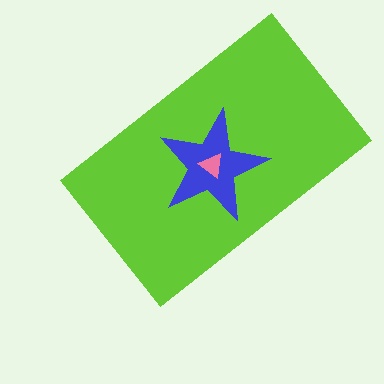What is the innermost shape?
The pink triangle.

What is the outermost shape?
The lime rectangle.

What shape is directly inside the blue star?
The pink triangle.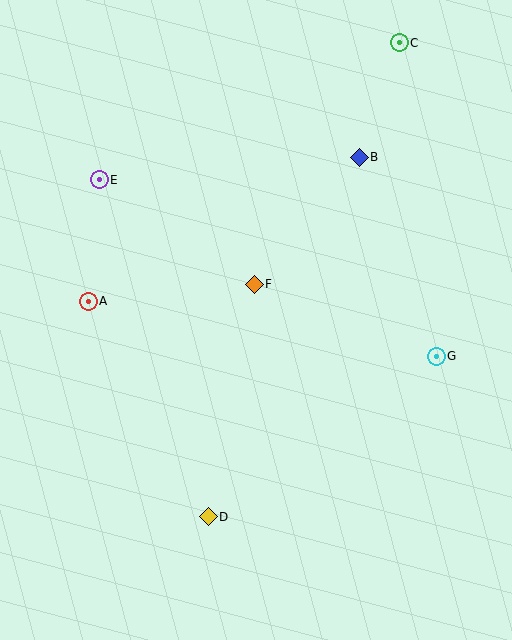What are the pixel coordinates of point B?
Point B is at (359, 157).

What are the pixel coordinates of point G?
Point G is at (436, 356).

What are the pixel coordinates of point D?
Point D is at (208, 517).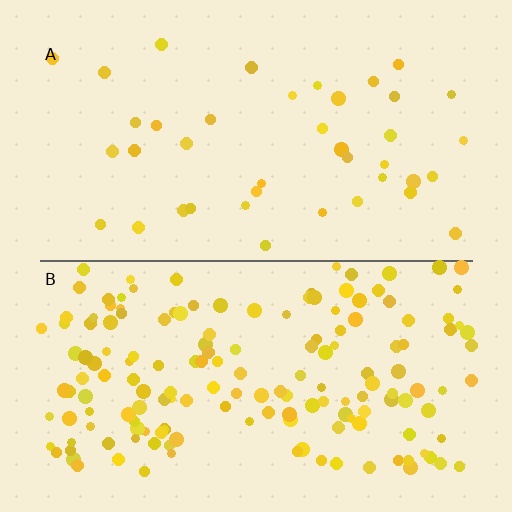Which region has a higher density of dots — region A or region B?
B (the bottom).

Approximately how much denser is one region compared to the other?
Approximately 4.1× — region B over region A.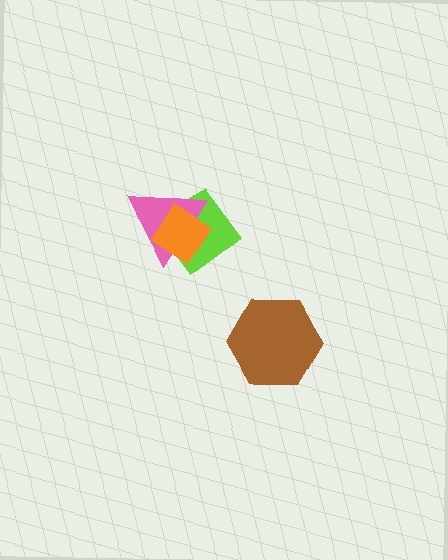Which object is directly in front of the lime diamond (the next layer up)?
The pink triangle is directly in front of the lime diamond.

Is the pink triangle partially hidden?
Yes, it is partially covered by another shape.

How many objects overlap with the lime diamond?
2 objects overlap with the lime diamond.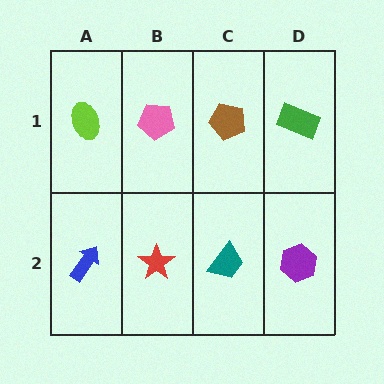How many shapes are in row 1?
4 shapes.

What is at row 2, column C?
A teal trapezoid.